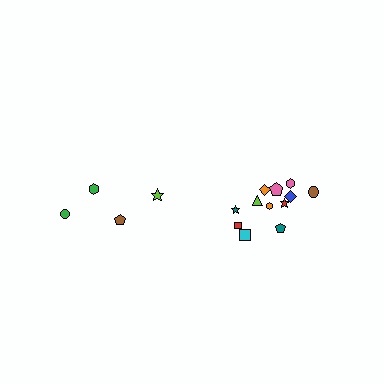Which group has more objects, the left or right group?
The right group.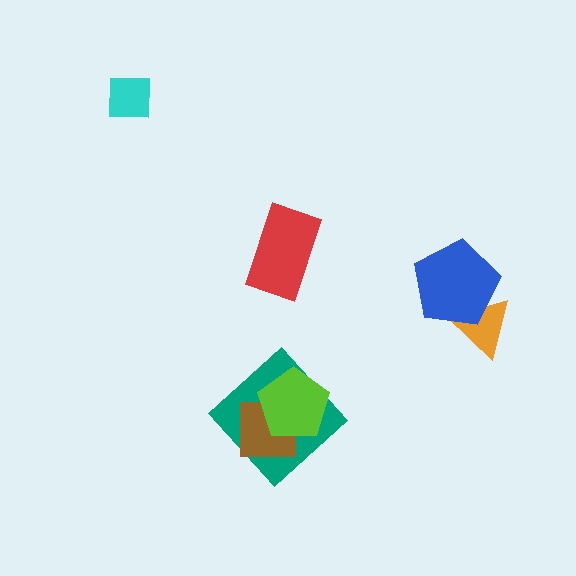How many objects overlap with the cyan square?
0 objects overlap with the cyan square.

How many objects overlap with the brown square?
2 objects overlap with the brown square.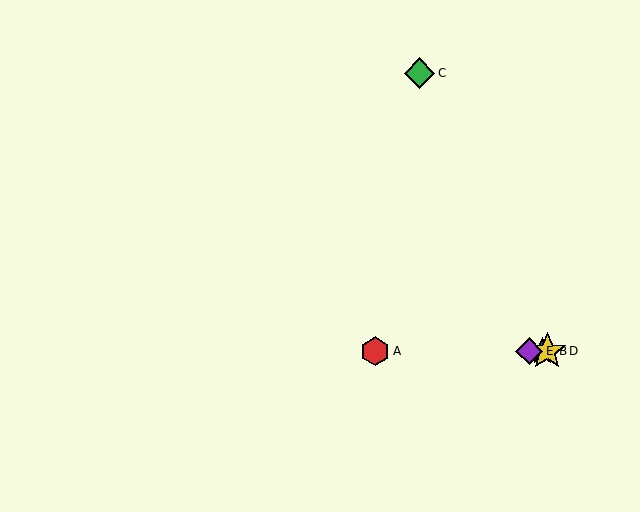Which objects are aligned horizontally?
Objects A, B, D, E are aligned horizontally.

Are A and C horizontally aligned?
No, A is at y≈351 and C is at y≈73.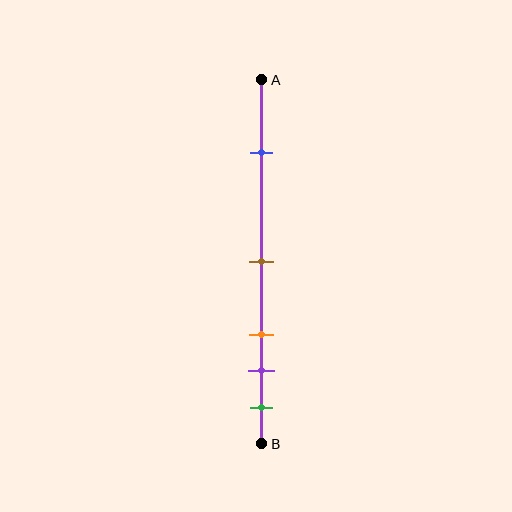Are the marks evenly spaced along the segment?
No, the marks are not evenly spaced.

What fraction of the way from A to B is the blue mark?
The blue mark is approximately 20% (0.2) of the way from A to B.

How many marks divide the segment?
There are 5 marks dividing the segment.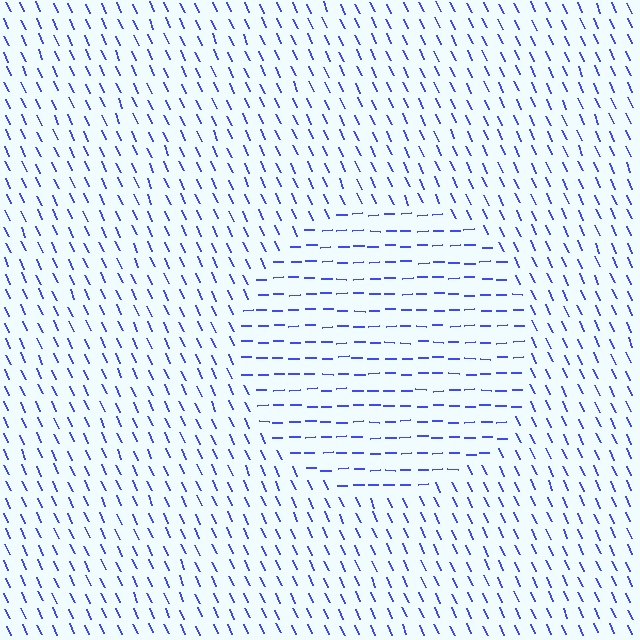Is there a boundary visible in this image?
Yes, there is a texture boundary formed by a change in line orientation.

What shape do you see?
I see a circle.